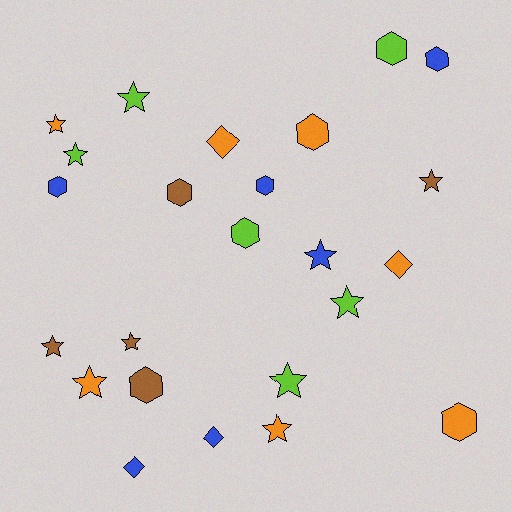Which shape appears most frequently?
Star, with 11 objects.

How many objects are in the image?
There are 24 objects.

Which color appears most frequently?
Orange, with 7 objects.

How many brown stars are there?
There are 3 brown stars.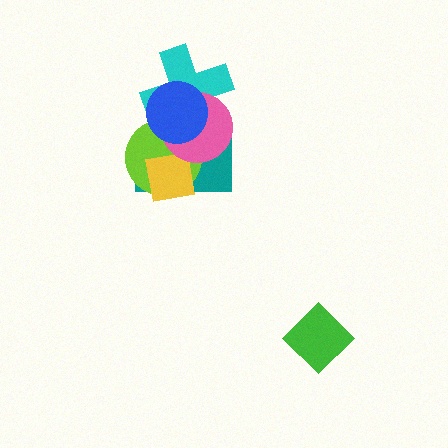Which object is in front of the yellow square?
The pink circle is in front of the yellow square.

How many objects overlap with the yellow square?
3 objects overlap with the yellow square.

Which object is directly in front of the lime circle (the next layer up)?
The yellow square is directly in front of the lime circle.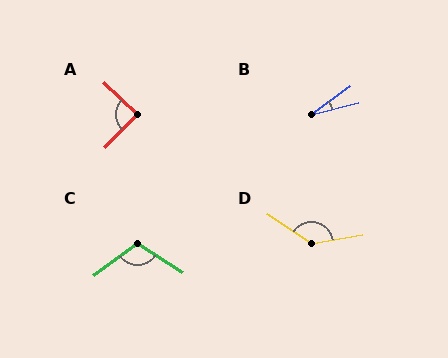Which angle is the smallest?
B, at approximately 22 degrees.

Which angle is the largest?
D, at approximately 136 degrees.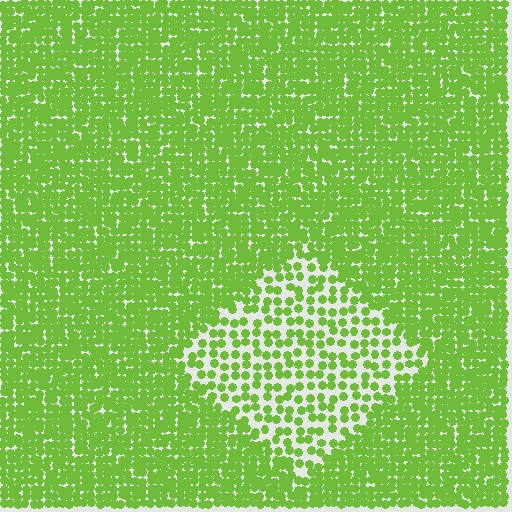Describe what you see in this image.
The image contains small lime elements arranged at two different densities. A diamond-shaped region is visible where the elements are less densely packed than the surrounding area.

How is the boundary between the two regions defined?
The boundary is defined by a change in element density (approximately 2.2x ratio). All elements are the same color, size, and shape.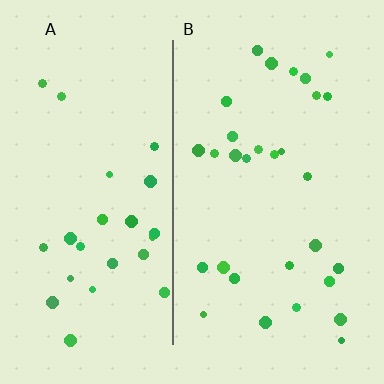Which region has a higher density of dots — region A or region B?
B (the right).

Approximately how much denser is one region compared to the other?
Approximately 1.2× — region B over region A.